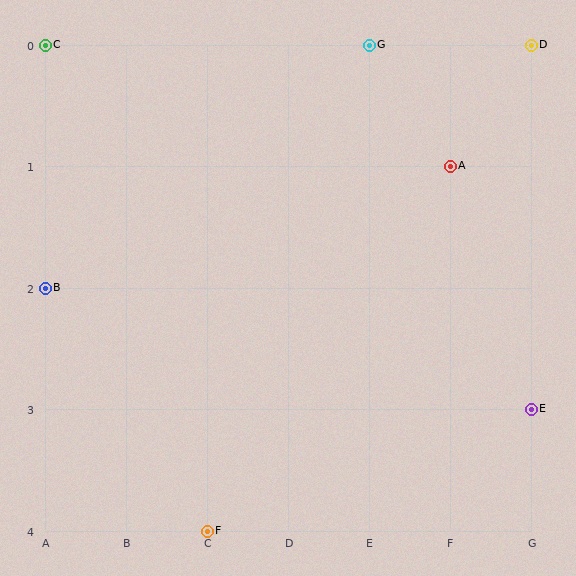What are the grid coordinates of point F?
Point F is at grid coordinates (C, 4).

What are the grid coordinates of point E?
Point E is at grid coordinates (G, 3).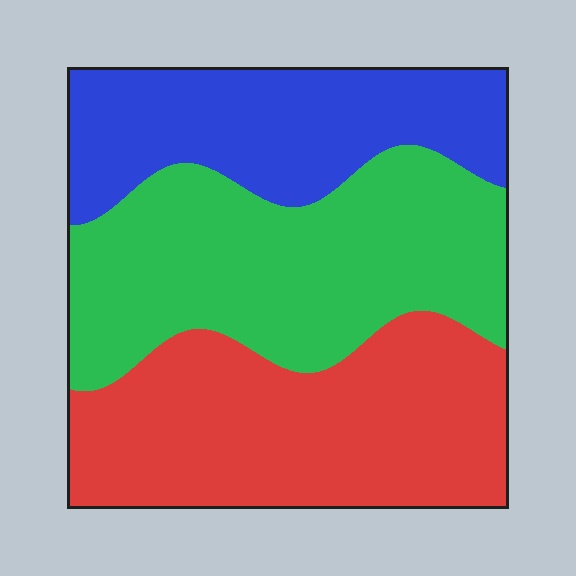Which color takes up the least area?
Blue, at roughly 25%.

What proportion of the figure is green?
Green takes up about three eighths (3/8) of the figure.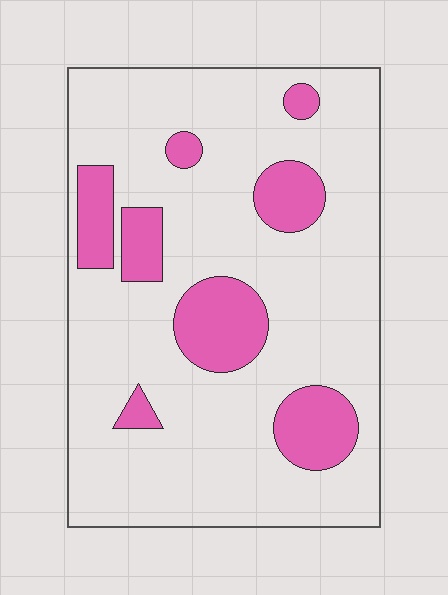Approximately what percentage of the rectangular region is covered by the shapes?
Approximately 20%.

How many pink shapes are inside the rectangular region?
8.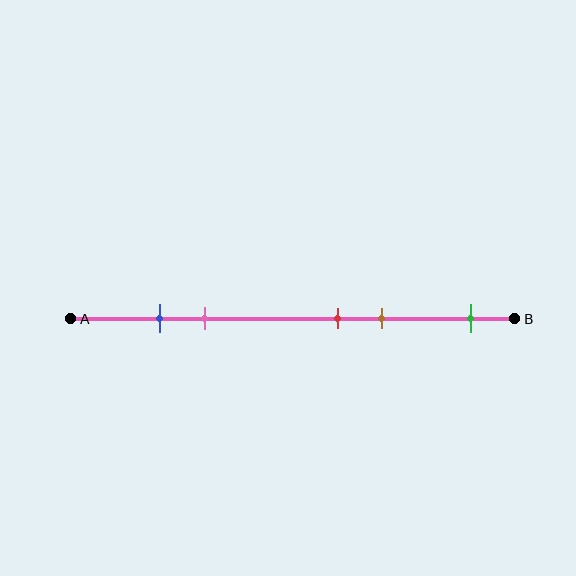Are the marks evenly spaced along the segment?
No, the marks are not evenly spaced.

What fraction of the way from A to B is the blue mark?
The blue mark is approximately 20% (0.2) of the way from A to B.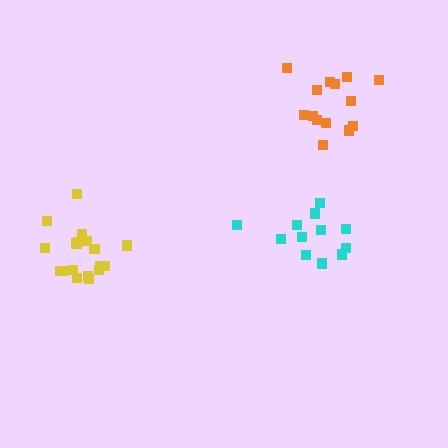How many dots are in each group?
Group 1: 14 dots, Group 2: 12 dots, Group 3: 18 dots (44 total).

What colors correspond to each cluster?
The clusters are colored: orange, cyan, yellow.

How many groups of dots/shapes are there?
There are 3 groups.